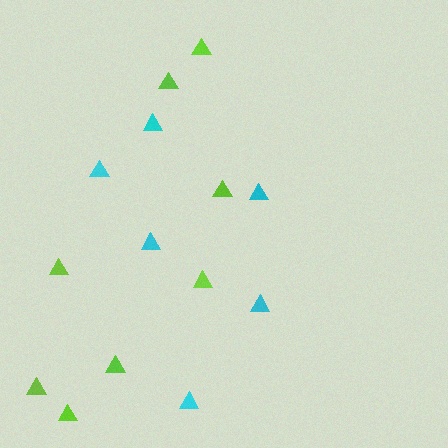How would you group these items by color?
There are 2 groups: one group of cyan triangles (6) and one group of lime triangles (8).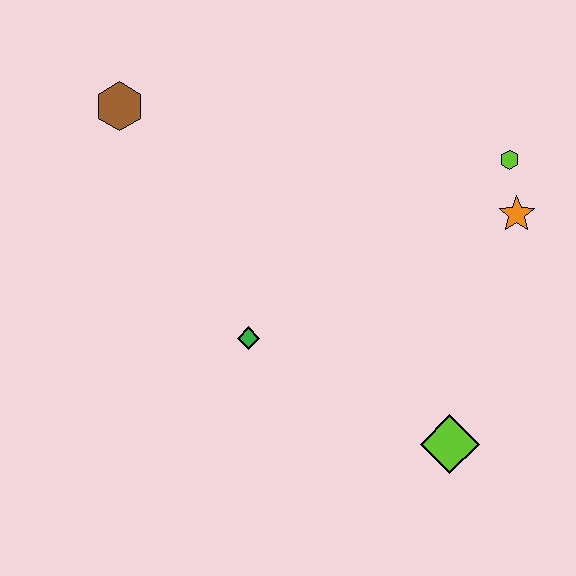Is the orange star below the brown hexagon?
Yes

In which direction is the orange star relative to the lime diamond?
The orange star is above the lime diamond.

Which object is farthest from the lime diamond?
The brown hexagon is farthest from the lime diamond.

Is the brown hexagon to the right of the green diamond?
No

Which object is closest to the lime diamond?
The green diamond is closest to the lime diamond.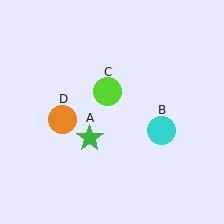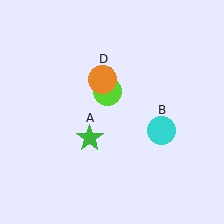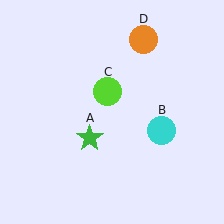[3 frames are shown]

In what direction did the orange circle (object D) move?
The orange circle (object D) moved up and to the right.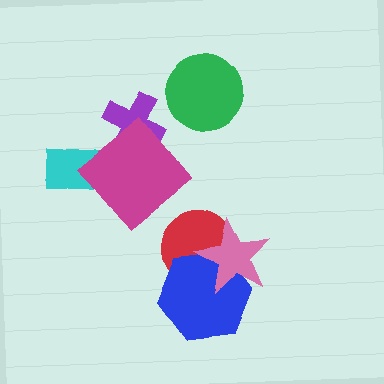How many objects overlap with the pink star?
2 objects overlap with the pink star.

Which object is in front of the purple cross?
The magenta diamond is in front of the purple cross.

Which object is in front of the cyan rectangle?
The magenta diamond is in front of the cyan rectangle.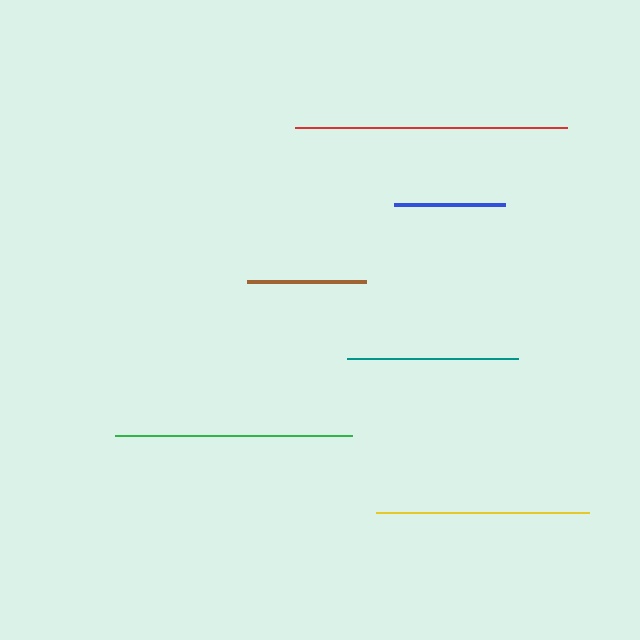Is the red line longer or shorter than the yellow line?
The red line is longer than the yellow line.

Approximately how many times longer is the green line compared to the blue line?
The green line is approximately 2.2 times the length of the blue line.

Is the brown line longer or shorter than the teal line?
The teal line is longer than the brown line.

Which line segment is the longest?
The red line is the longest at approximately 272 pixels.